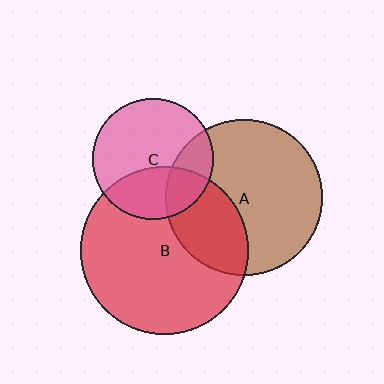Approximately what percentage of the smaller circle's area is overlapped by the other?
Approximately 30%.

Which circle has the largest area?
Circle B (red).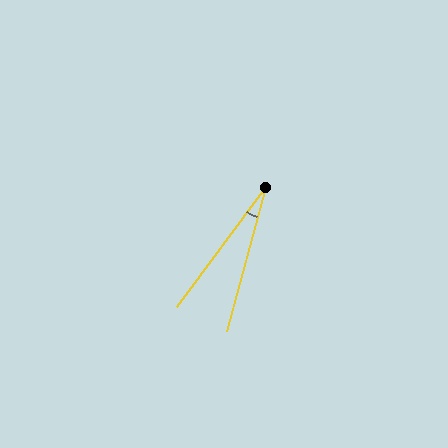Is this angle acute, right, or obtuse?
It is acute.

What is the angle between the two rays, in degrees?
Approximately 21 degrees.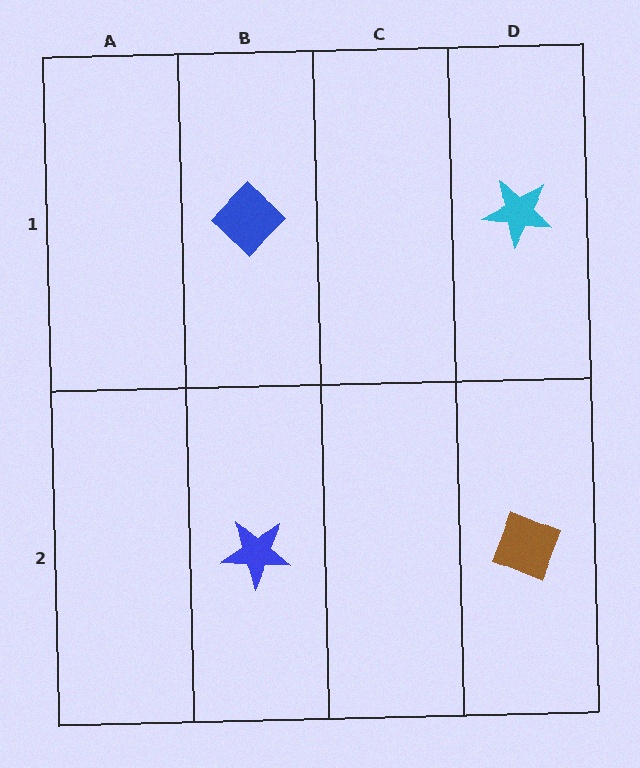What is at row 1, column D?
A cyan star.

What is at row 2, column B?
A blue star.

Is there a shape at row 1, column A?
No, that cell is empty.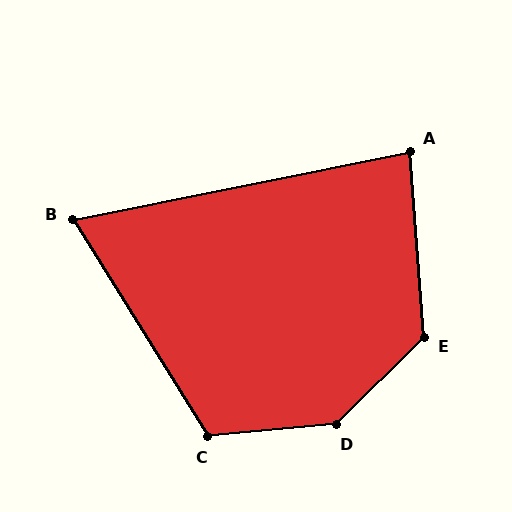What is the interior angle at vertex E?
Approximately 131 degrees (obtuse).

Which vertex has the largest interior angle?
D, at approximately 141 degrees.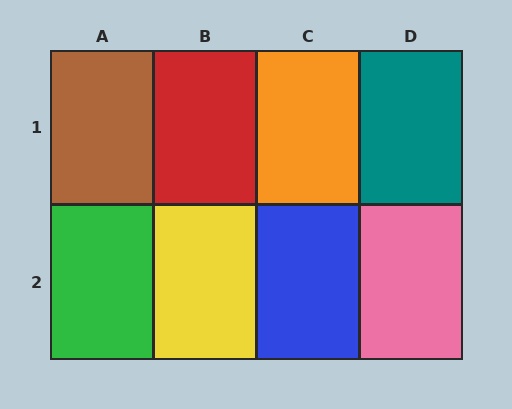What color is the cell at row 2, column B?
Yellow.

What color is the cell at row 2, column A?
Green.